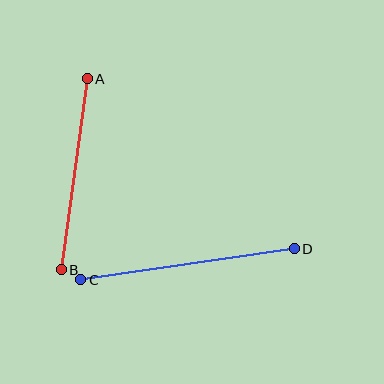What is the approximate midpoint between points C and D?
The midpoint is at approximately (187, 264) pixels.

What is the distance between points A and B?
The distance is approximately 193 pixels.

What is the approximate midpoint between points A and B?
The midpoint is at approximately (74, 174) pixels.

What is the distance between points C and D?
The distance is approximately 215 pixels.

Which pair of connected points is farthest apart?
Points C and D are farthest apart.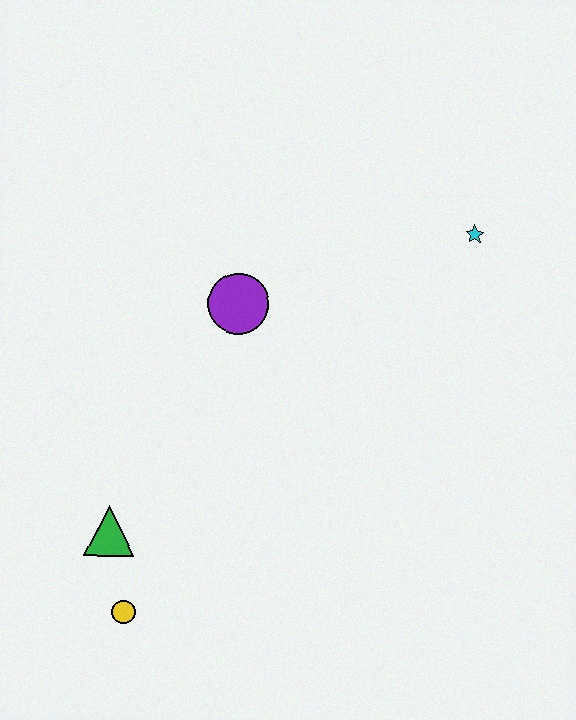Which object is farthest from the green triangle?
The cyan star is farthest from the green triangle.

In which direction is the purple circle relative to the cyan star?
The purple circle is to the left of the cyan star.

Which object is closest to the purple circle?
The cyan star is closest to the purple circle.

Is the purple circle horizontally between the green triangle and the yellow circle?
No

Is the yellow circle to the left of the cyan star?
Yes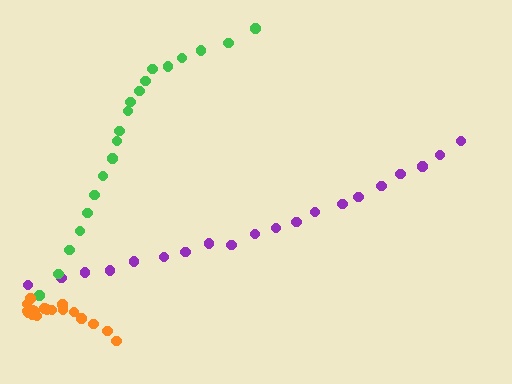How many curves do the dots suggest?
There are 3 distinct paths.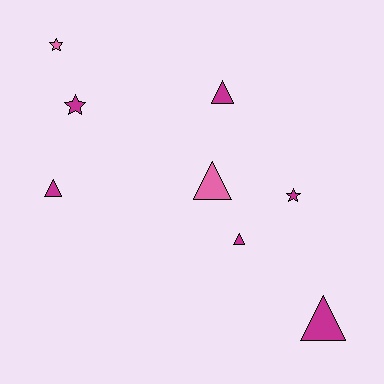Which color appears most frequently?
Magenta, with 6 objects.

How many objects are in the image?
There are 8 objects.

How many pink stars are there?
There is 1 pink star.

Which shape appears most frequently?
Triangle, with 5 objects.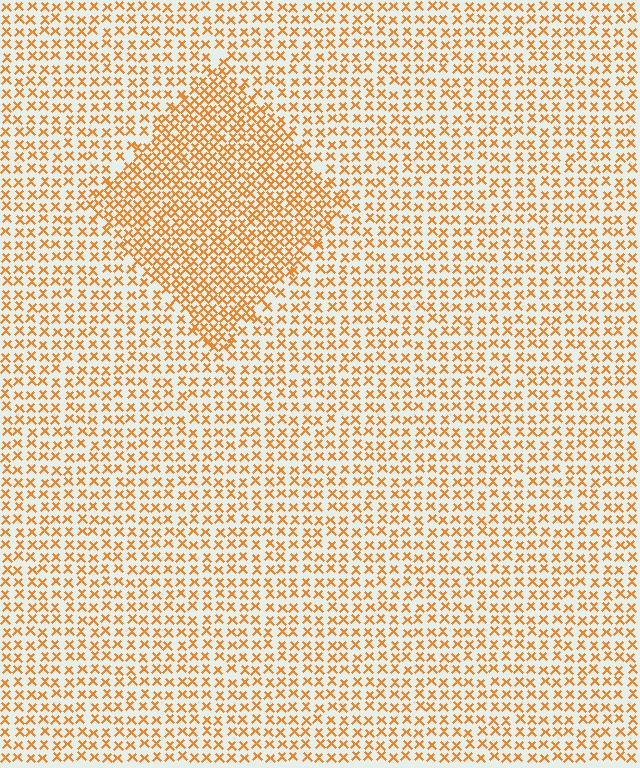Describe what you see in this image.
The image contains small orange elements arranged at two different densities. A diamond-shaped region is visible where the elements are more densely packed than the surrounding area.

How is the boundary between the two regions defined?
The boundary is defined by a change in element density (approximately 1.7x ratio). All elements are the same color, size, and shape.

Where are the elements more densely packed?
The elements are more densely packed inside the diamond boundary.